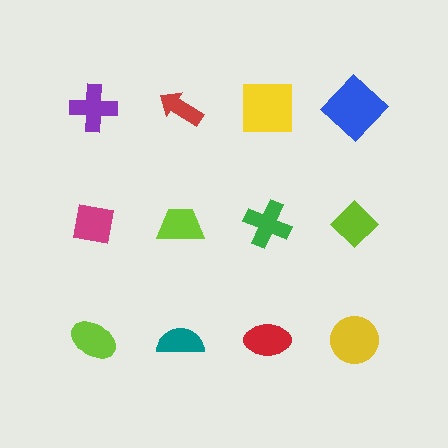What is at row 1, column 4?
A blue diamond.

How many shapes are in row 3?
4 shapes.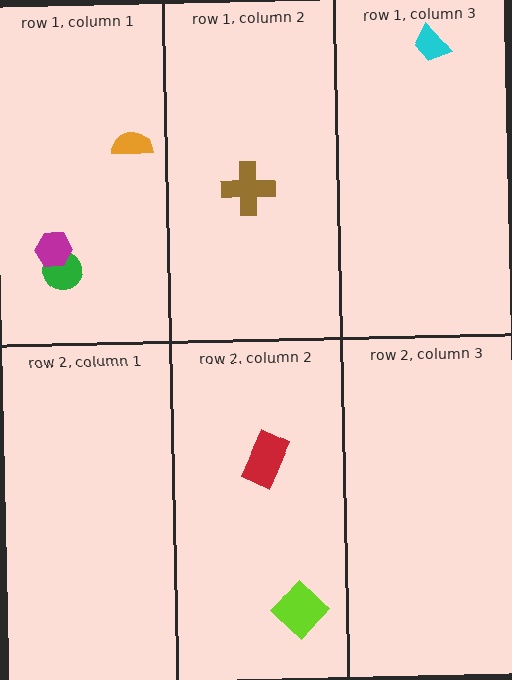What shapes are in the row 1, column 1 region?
The green circle, the magenta hexagon, the orange semicircle.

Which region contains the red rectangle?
The row 2, column 2 region.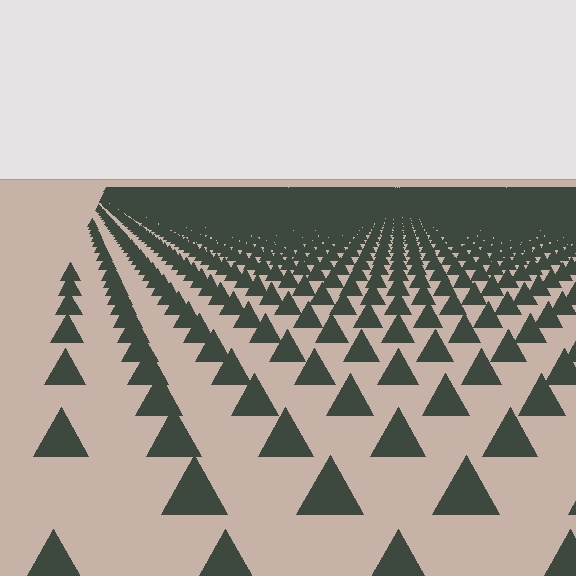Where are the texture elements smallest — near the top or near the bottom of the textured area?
Near the top.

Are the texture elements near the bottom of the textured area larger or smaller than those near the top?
Larger. Near the bottom, elements are closer to the viewer and appear at a bigger on-screen size.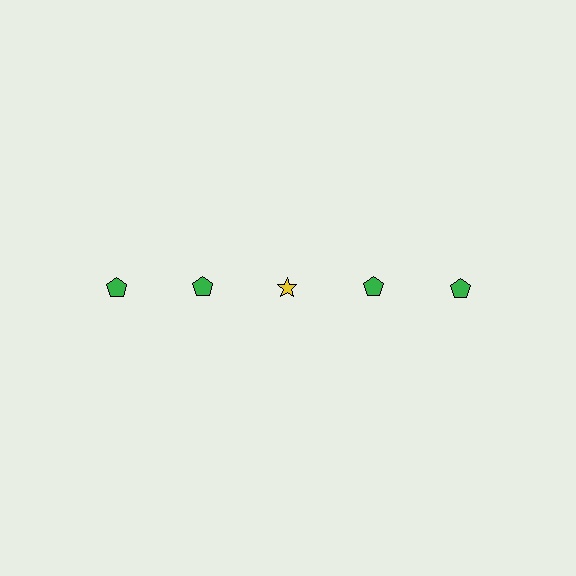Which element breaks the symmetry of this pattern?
The yellow star in the top row, center column breaks the symmetry. All other shapes are green pentagons.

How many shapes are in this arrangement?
There are 5 shapes arranged in a grid pattern.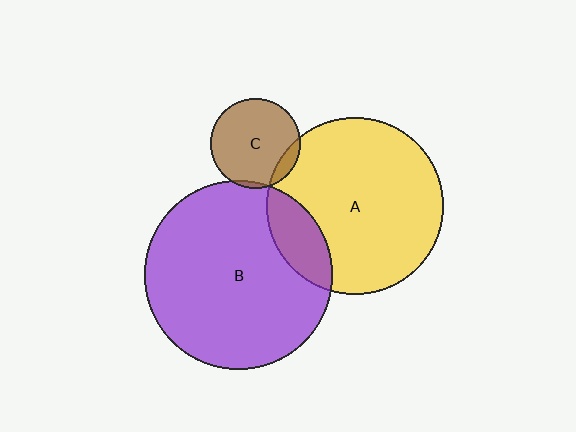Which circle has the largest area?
Circle B (purple).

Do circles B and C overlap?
Yes.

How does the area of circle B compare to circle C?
Approximately 4.4 times.